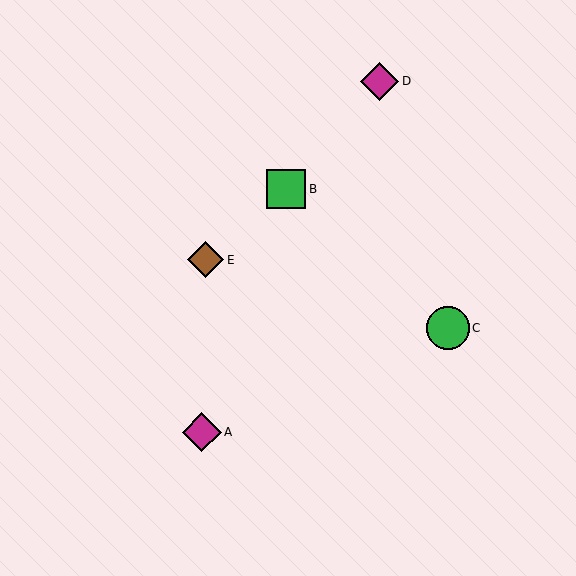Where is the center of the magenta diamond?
The center of the magenta diamond is at (379, 81).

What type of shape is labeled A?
Shape A is a magenta diamond.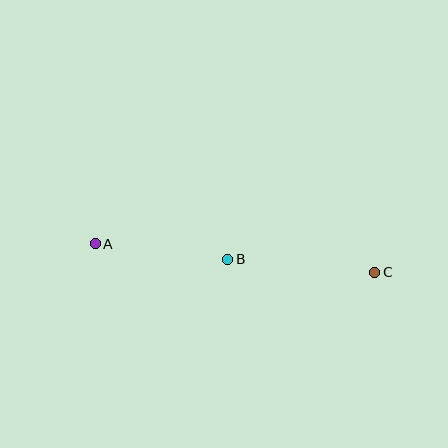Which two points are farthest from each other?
Points A and C are farthest from each other.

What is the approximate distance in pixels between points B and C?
The distance between B and C is approximately 148 pixels.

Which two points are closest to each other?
Points A and B are closest to each other.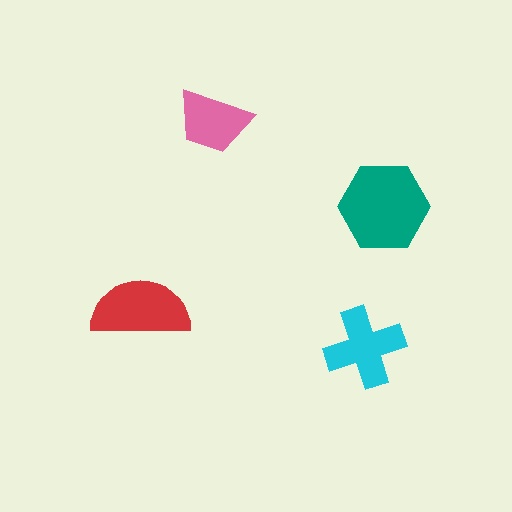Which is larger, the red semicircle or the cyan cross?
The red semicircle.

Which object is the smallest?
The pink trapezoid.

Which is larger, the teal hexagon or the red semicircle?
The teal hexagon.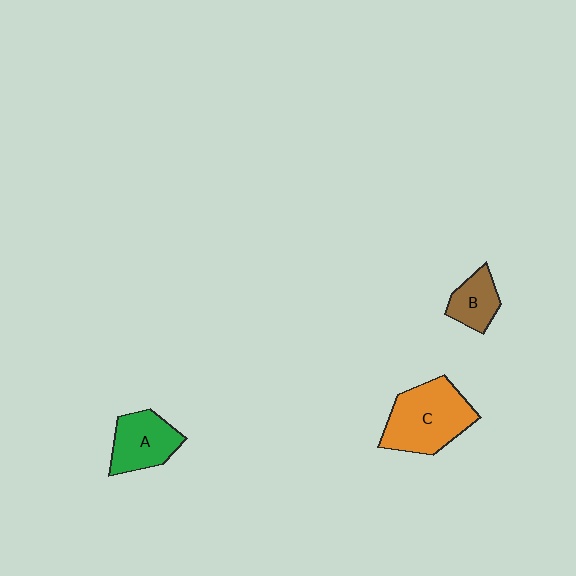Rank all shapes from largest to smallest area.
From largest to smallest: C (orange), A (green), B (brown).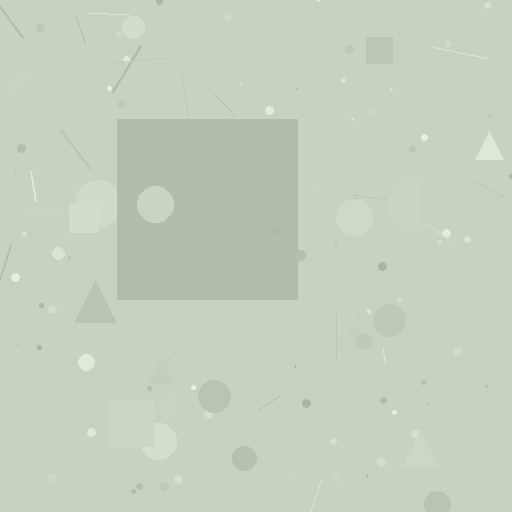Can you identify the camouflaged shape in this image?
The camouflaged shape is a square.